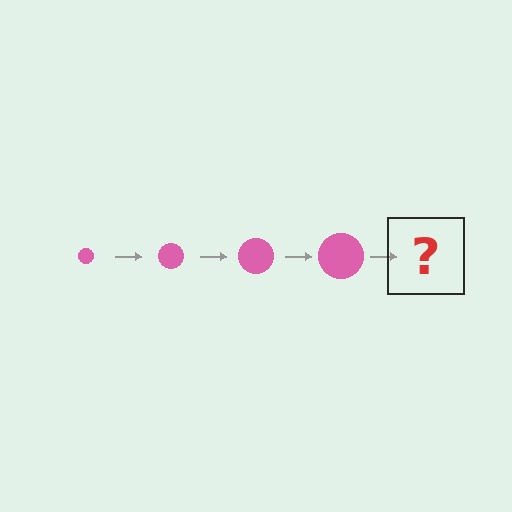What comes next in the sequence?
The next element should be a pink circle, larger than the previous one.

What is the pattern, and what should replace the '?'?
The pattern is that the circle gets progressively larger each step. The '?' should be a pink circle, larger than the previous one.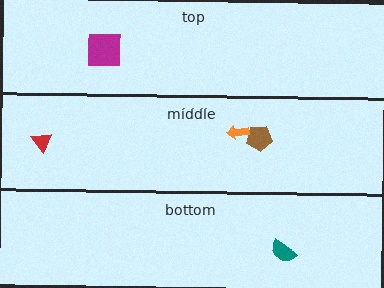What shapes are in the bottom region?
The teal semicircle.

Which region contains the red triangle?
The middle region.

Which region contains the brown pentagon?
The middle region.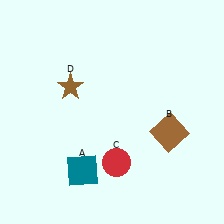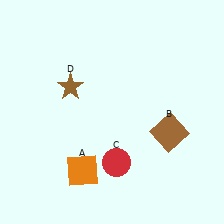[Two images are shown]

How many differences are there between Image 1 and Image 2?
There is 1 difference between the two images.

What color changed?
The square (A) changed from teal in Image 1 to orange in Image 2.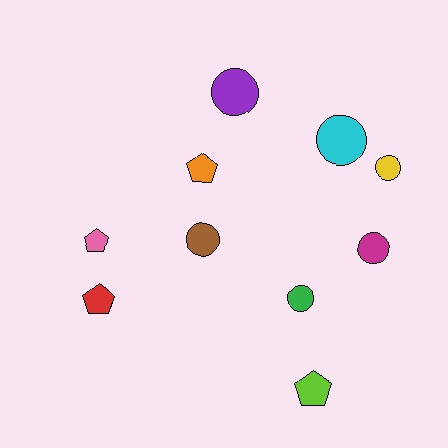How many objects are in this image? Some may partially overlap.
There are 10 objects.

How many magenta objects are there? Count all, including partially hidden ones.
There is 1 magenta object.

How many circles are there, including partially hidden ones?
There are 6 circles.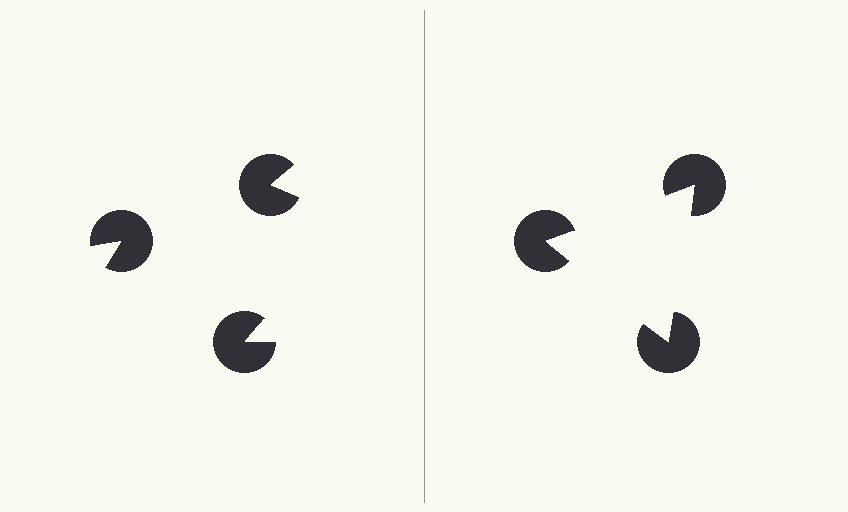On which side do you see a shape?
An illusory triangle appears on the right side. On the left side the wedge cuts are rotated, so no coherent shape forms.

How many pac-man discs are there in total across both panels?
6 — 3 on each side.